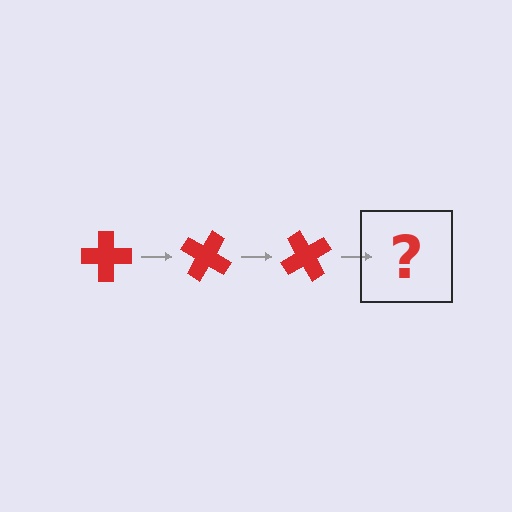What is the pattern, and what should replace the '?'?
The pattern is that the cross rotates 30 degrees each step. The '?' should be a red cross rotated 90 degrees.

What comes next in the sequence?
The next element should be a red cross rotated 90 degrees.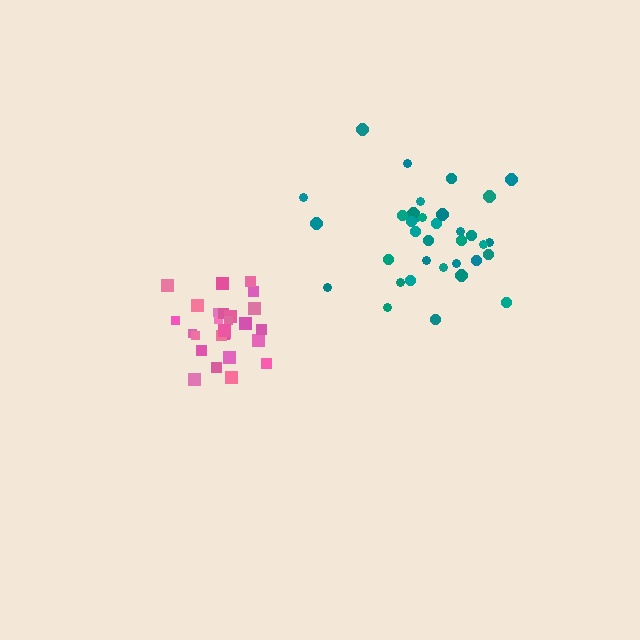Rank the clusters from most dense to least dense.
pink, teal.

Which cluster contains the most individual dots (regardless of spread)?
Teal (35).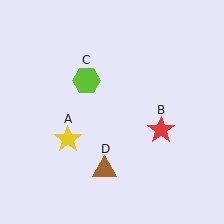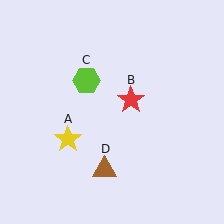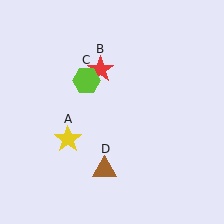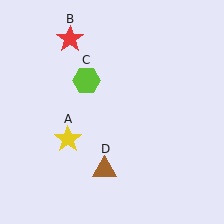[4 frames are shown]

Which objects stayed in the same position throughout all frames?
Yellow star (object A) and lime hexagon (object C) and brown triangle (object D) remained stationary.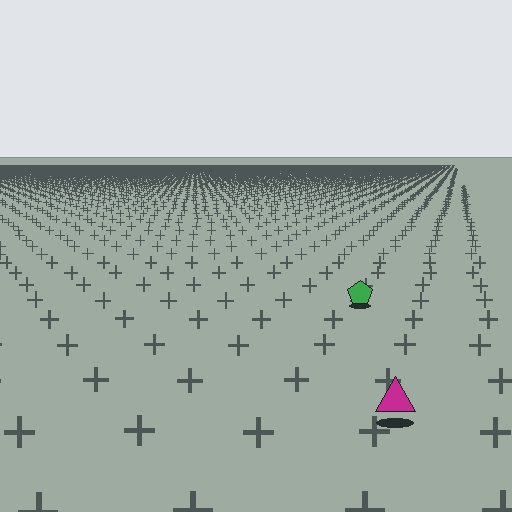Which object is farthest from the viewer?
The green pentagon is farthest from the viewer. It appears smaller and the ground texture around it is denser.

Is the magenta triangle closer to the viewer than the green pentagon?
Yes. The magenta triangle is closer — you can tell from the texture gradient: the ground texture is coarser near it.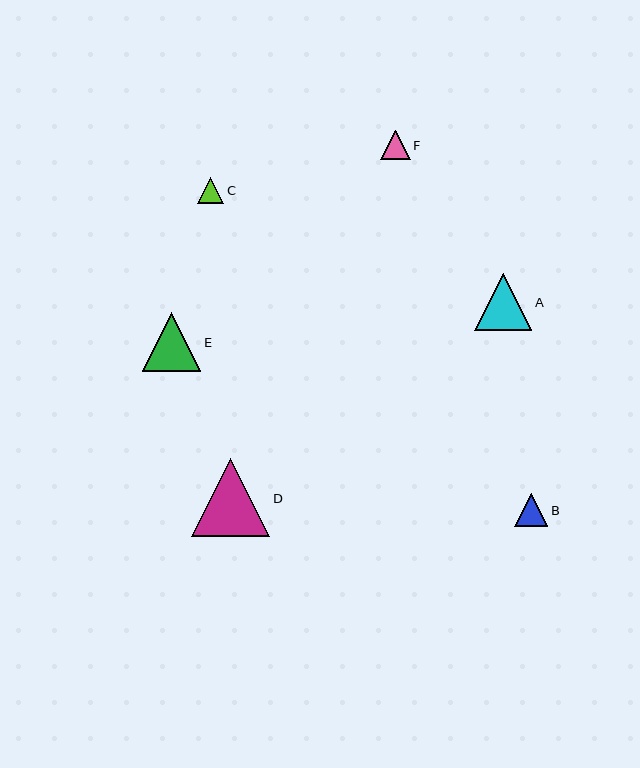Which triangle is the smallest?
Triangle C is the smallest with a size of approximately 26 pixels.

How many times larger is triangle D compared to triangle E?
Triangle D is approximately 1.3 times the size of triangle E.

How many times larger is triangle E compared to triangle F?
Triangle E is approximately 2.0 times the size of triangle F.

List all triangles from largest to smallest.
From largest to smallest: D, E, A, B, F, C.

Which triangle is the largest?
Triangle D is the largest with a size of approximately 78 pixels.